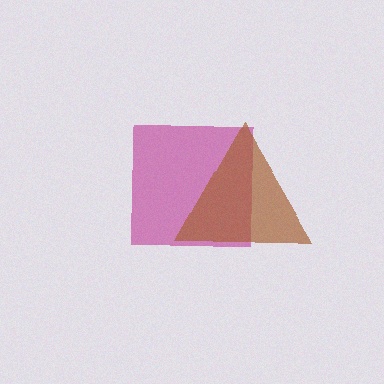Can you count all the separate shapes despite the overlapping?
Yes, there are 2 separate shapes.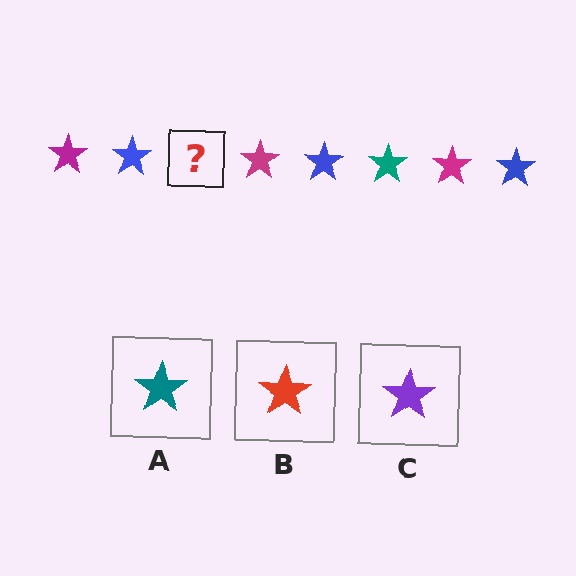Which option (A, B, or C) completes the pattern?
A.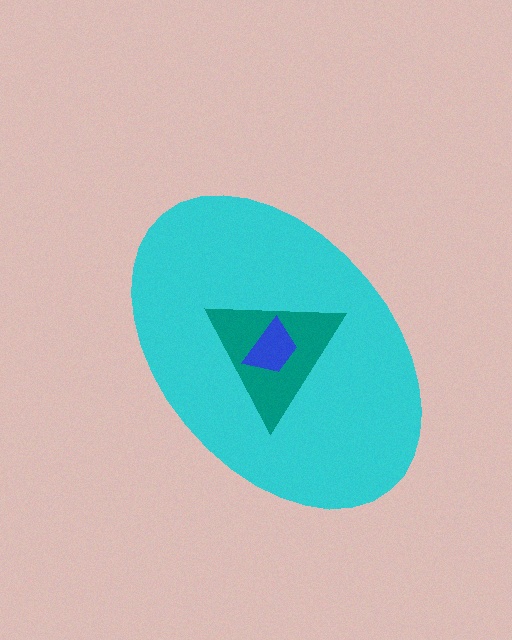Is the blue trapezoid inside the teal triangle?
Yes.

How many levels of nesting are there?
3.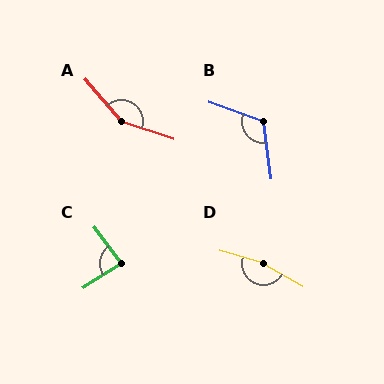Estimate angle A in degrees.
Approximately 149 degrees.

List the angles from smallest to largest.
C (86°), B (117°), A (149°), D (166°).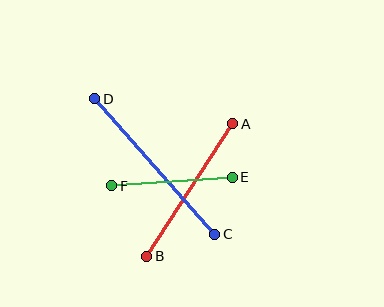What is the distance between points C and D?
The distance is approximately 181 pixels.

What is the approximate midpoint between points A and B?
The midpoint is at approximately (190, 190) pixels.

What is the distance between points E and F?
The distance is approximately 121 pixels.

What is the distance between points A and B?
The distance is approximately 158 pixels.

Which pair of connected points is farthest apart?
Points C and D are farthest apart.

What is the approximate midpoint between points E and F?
The midpoint is at approximately (172, 181) pixels.